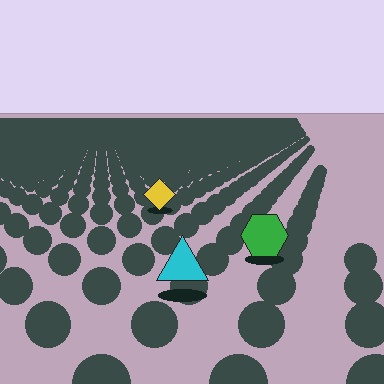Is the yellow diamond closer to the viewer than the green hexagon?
No. The green hexagon is closer — you can tell from the texture gradient: the ground texture is coarser near it.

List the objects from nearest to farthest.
From nearest to farthest: the cyan triangle, the green hexagon, the yellow diamond.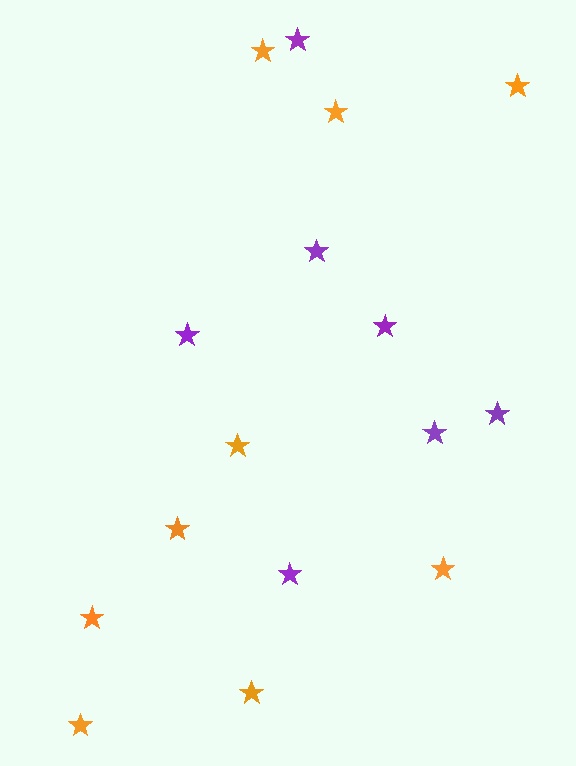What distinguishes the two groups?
There are 2 groups: one group of purple stars (7) and one group of orange stars (9).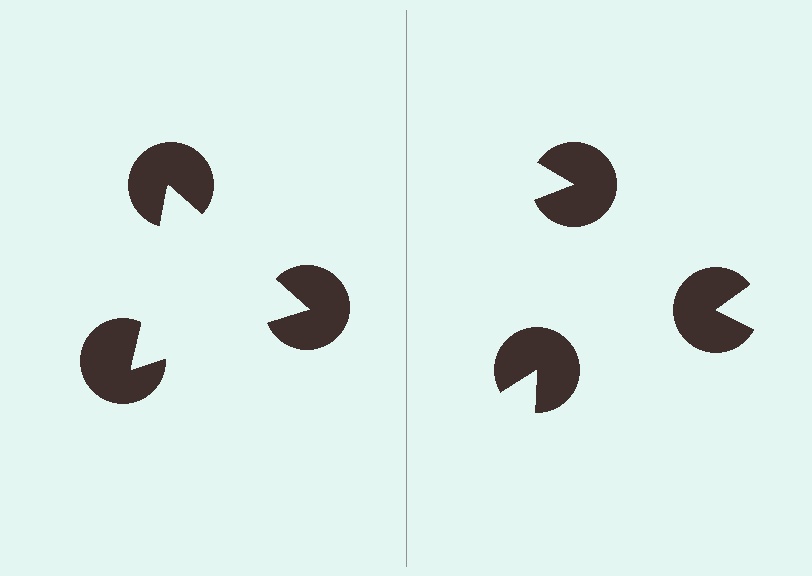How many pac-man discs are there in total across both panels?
6 — 3 on each side.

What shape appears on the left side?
An illusory triangle.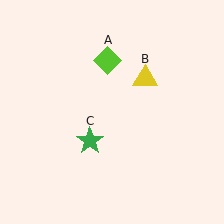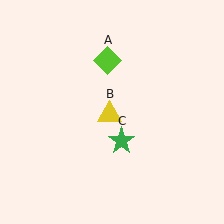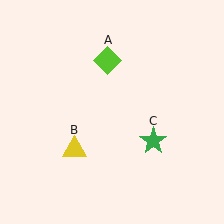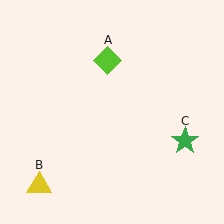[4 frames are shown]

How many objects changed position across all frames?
2 objects changed position: yellow triangle (object B), green star (object C).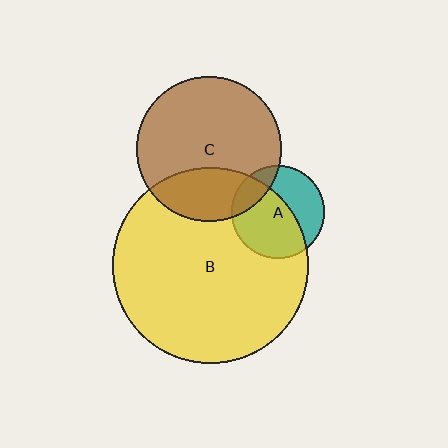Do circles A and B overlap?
Yes.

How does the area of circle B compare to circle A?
Approximately 4.4 times.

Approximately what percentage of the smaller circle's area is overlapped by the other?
Approximately 60%.